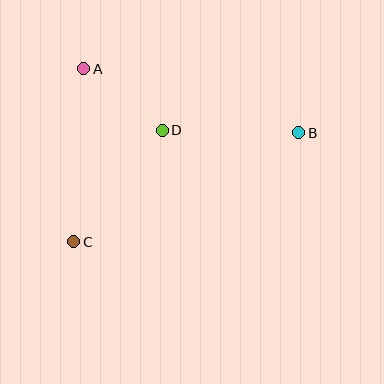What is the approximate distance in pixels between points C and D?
The distance between C and D is approximately 142 pixels.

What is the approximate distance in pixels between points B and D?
The distance between B and D is approximately 136 pixels.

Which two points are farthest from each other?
Points B and C are farthest from each other.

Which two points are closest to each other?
Points A and D are closest to each other.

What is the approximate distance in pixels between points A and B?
The distance between A and B is approximately 224 pixels.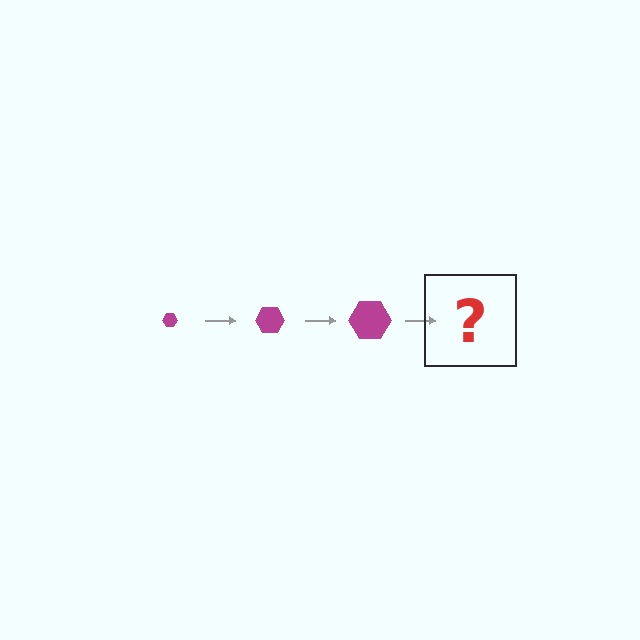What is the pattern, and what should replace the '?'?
The pattern is that the hexagon gets progressively larger each step. The '?' should be a magenta hexagon, larger than the previous one.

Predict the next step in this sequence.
The next step is a magenta hexagon, larger than the previous one.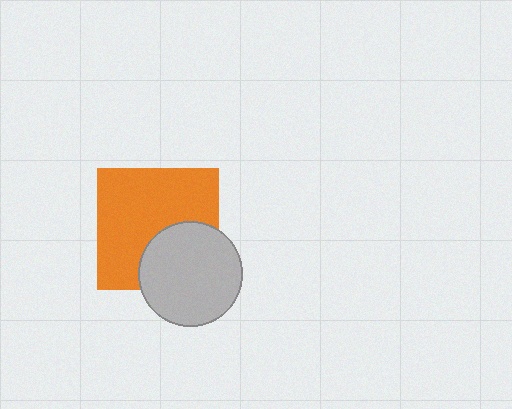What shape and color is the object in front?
The object in front is a light gray circle.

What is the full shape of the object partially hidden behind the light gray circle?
The partially hidden object is an orange square.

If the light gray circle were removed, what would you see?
You would see the complete orange square.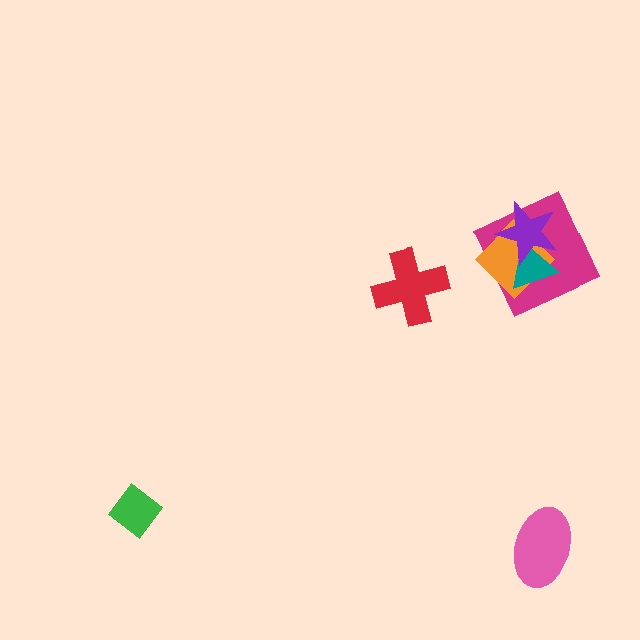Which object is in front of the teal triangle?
The purple star is in front of the teal triangle.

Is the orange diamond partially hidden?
Yes, it is partially covered by another shape.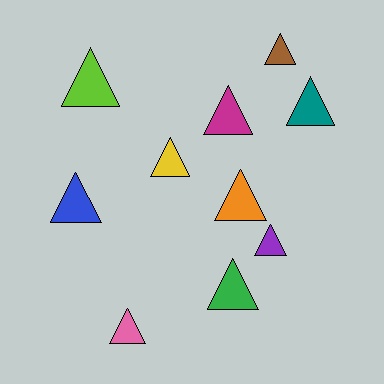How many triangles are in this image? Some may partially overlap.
There are 10 triangles.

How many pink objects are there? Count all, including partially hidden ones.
There is 1 pink object.